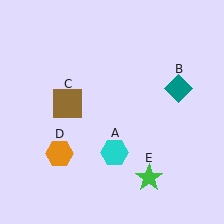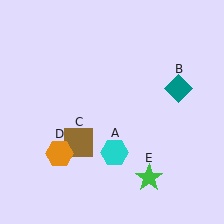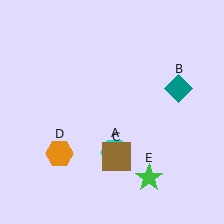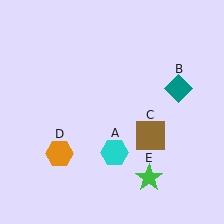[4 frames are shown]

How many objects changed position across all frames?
1 object changed position: brown square (object C).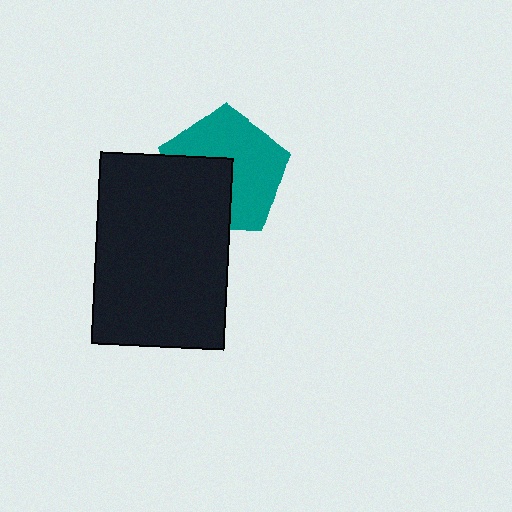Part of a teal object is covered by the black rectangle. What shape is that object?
It is a pentagon.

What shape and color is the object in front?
The object in front is a black rectangle.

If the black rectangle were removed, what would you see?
You would see the complete teal pentagon.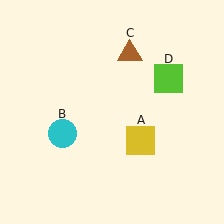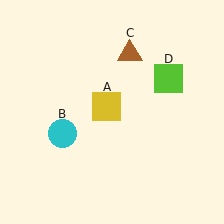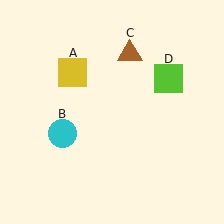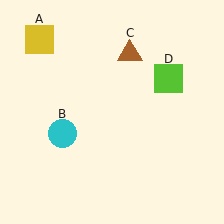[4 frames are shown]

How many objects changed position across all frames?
1 object changed position: yellow square (object A).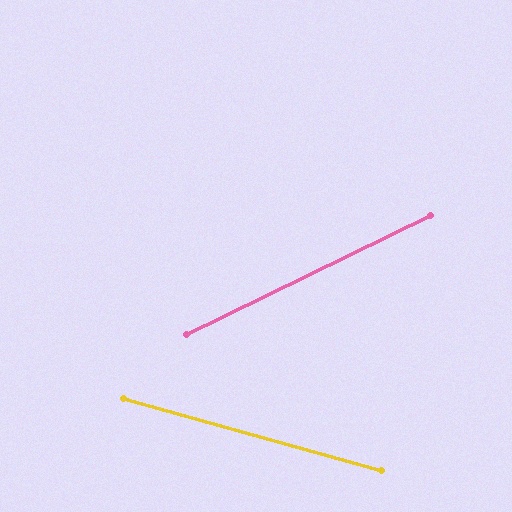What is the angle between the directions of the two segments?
Approximately 41 degrees.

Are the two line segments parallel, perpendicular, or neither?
Neither parallel nor perpendicular — they differ by about 41°.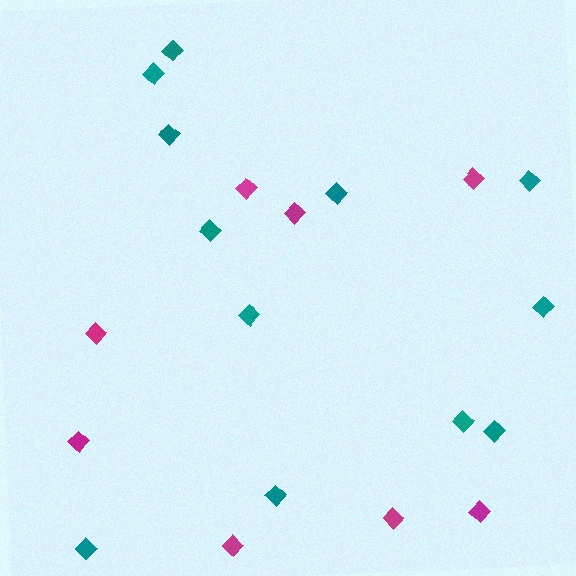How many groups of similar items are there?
There are 2 groups: one group of magenta diamonds (8) and one group of teal diamonds (12).